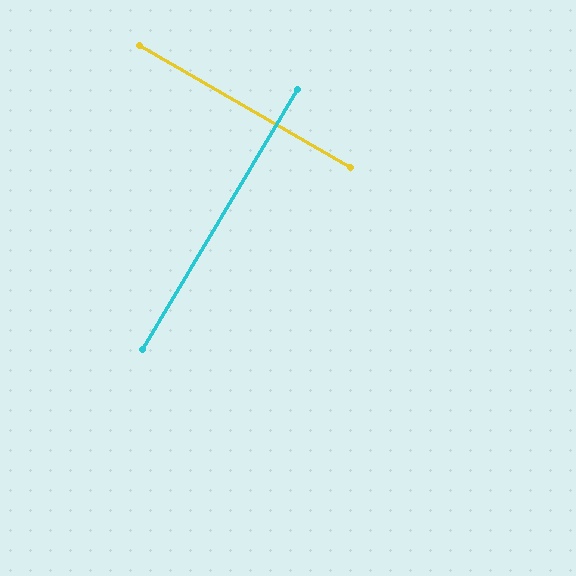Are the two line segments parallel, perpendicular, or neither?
Perpendicular — they meet at approximately 89°.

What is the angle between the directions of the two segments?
Approximately 89 degrees.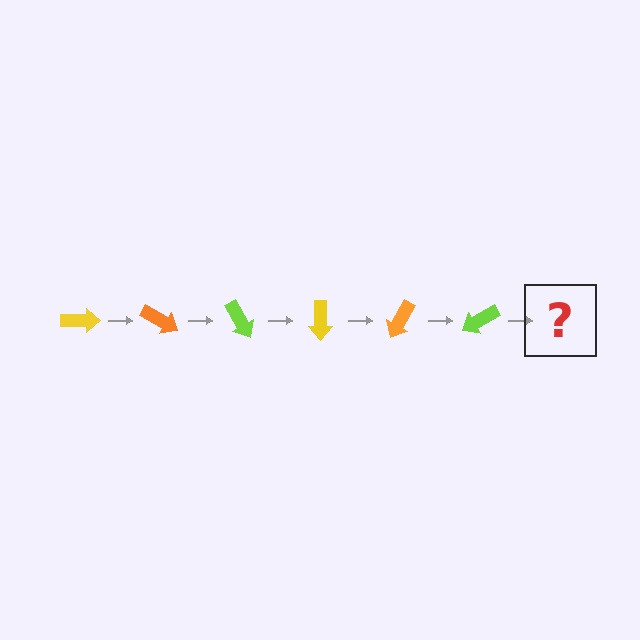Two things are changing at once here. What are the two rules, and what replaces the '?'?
The two rules are that it rotates 30 degrees each step and the color cycles through yellow, orange, and lime. The '?' should be a yellow arrow, rotated 180 degrees from the start.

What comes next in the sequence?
The next element should be a yellow arrow, rotated 180 degrees from the start.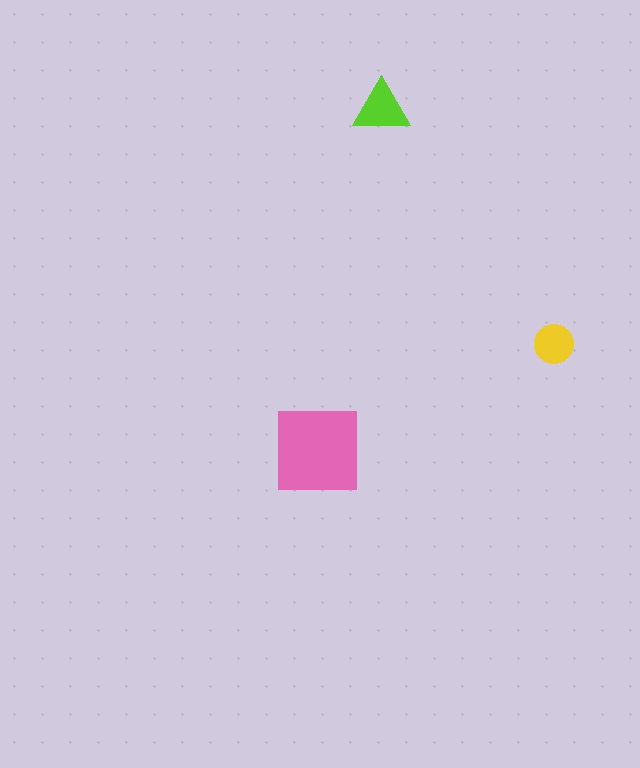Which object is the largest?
The pink square.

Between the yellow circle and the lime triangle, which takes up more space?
The lime triangle.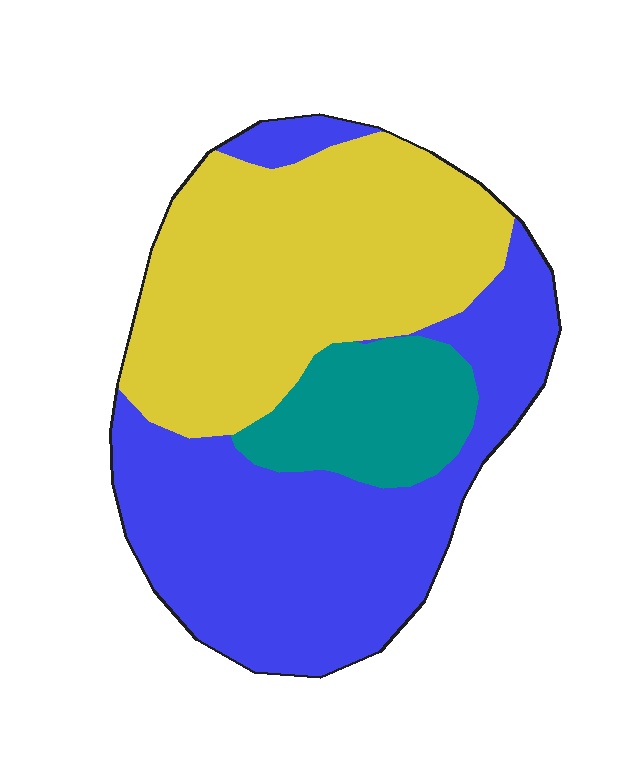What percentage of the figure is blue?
Blue covers 44% of the figure.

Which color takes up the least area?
Teal, at roughly 15%.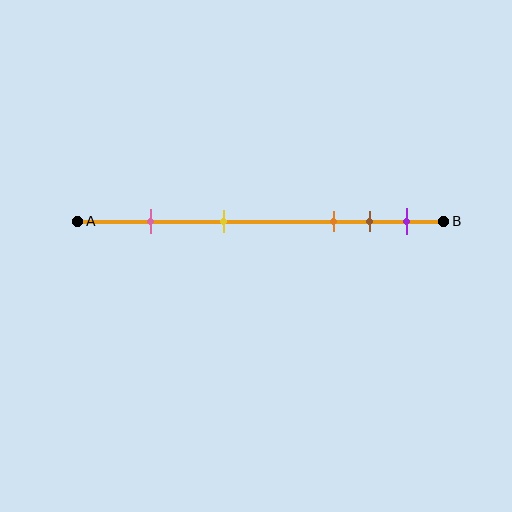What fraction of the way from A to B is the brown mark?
The brown mark is approximately 80% (0.8) of the way from A to B.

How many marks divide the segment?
There are 5 marks dividing the segment.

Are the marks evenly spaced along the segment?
No, the marks are not evenly spaced.